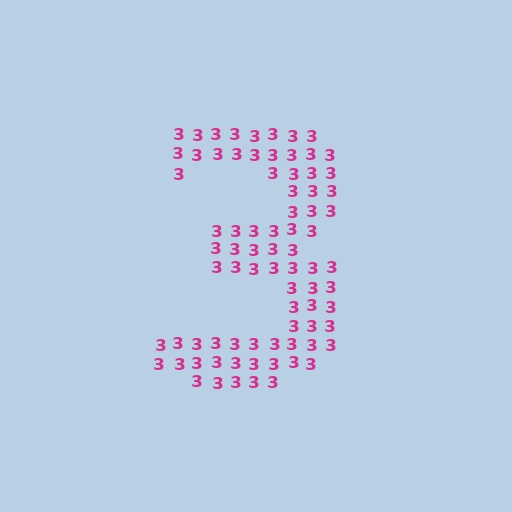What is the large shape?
The large shape is the digit 3.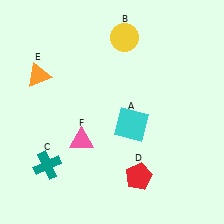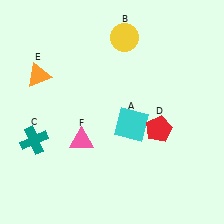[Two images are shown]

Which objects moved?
The objects that moved are: the teal cross (C), the red pentagon (D).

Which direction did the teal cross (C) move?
The teal cross (C) moved up.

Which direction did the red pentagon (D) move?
The red pentagon (D) moved up.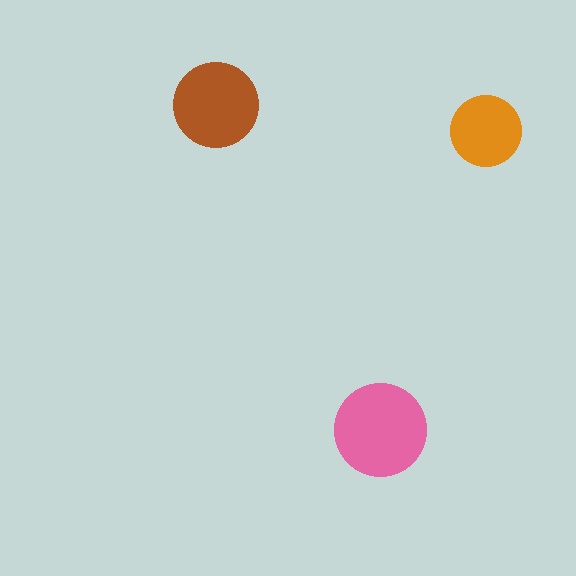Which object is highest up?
The brown circle is topmost.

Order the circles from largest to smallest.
the pink one, the brown one, the orange one.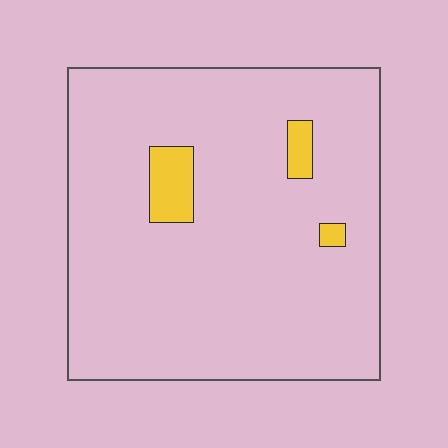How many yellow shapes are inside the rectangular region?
3.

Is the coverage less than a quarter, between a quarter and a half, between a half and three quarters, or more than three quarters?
Less than a quarter.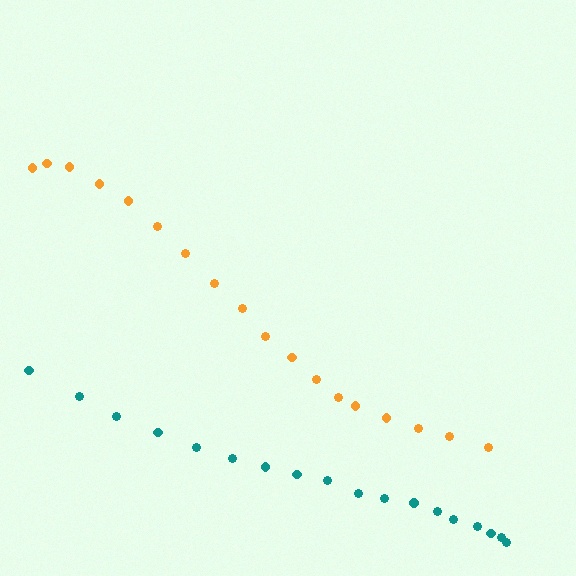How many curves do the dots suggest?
There are 2 distinct paths.